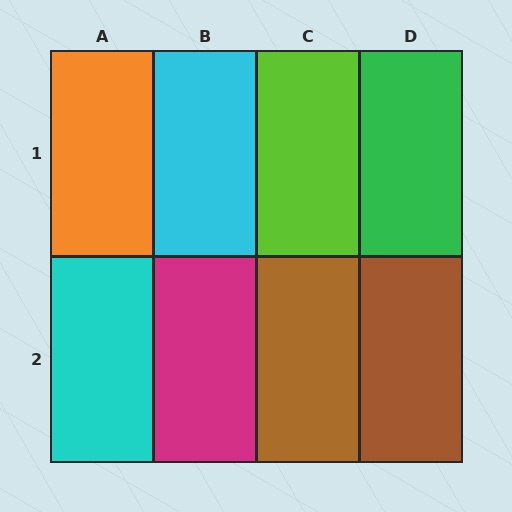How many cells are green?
1 cell is green.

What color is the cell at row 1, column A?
Orange.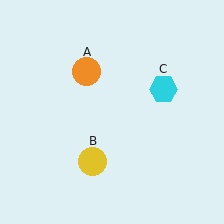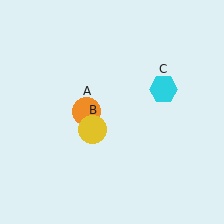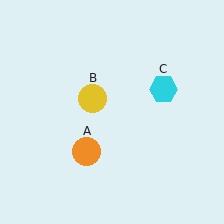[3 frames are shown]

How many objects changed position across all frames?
2 objects changed position: orange circle (object A), yellow circle (object B).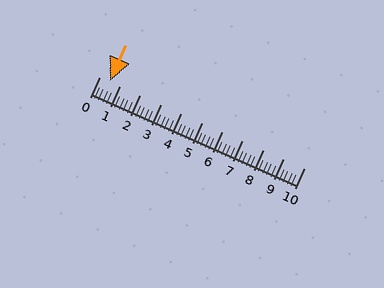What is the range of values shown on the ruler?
The ruler shows values from 0 to 10.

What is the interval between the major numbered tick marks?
The major tick marks are spaced 1 units apart.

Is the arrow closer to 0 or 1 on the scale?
The arrow is closer to 1.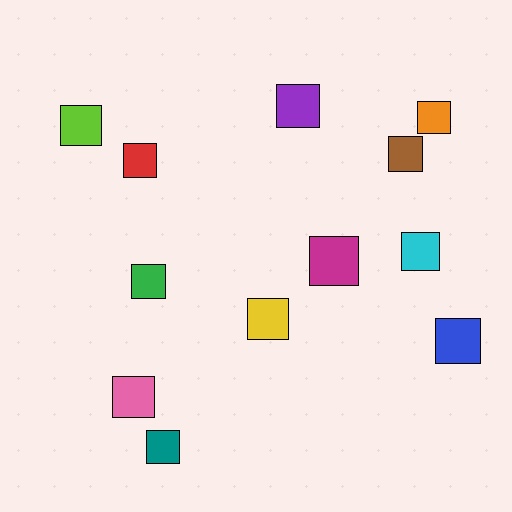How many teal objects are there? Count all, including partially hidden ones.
There is 1 teal object.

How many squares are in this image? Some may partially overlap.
There are 12 squares.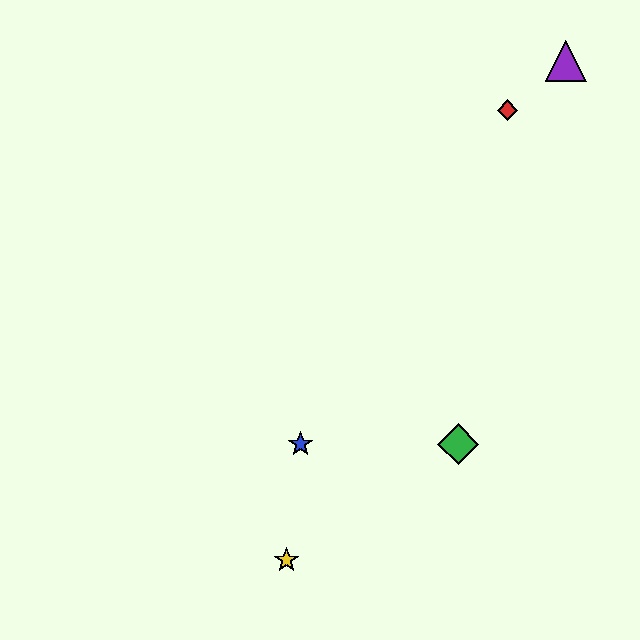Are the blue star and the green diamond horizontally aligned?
Yes, both are at y≈444.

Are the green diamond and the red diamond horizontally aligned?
No, the green diamond is at y≈444 and the red diamond is at y≈110.